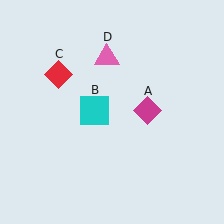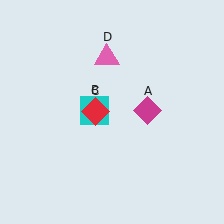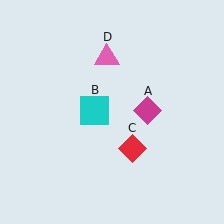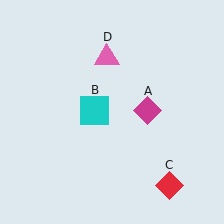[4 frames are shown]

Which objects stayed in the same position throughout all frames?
Magenta diamond (object A) and cyan square (object B) and pink triangle (object D) remained stationary.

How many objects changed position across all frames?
1 object changed position: red diamond (object C).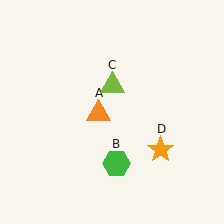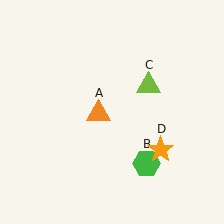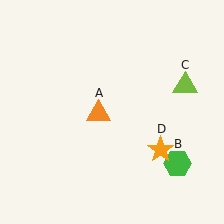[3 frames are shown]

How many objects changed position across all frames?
2 objects changed position: green hexagon (object B), lime triangle (object C).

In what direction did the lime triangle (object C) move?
The lime triangle (object C) moved right.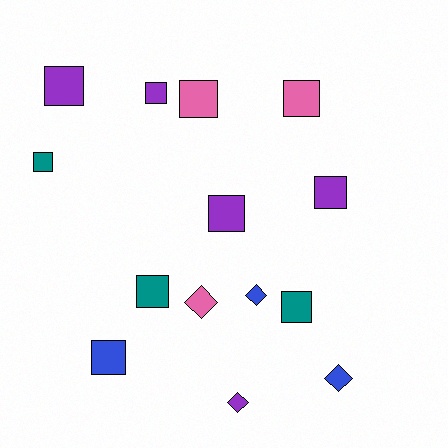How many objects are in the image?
There are 14 objects.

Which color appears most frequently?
Purple, with 5 objects.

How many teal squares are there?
There are 3 teal squares.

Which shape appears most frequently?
Square, with 10 objects.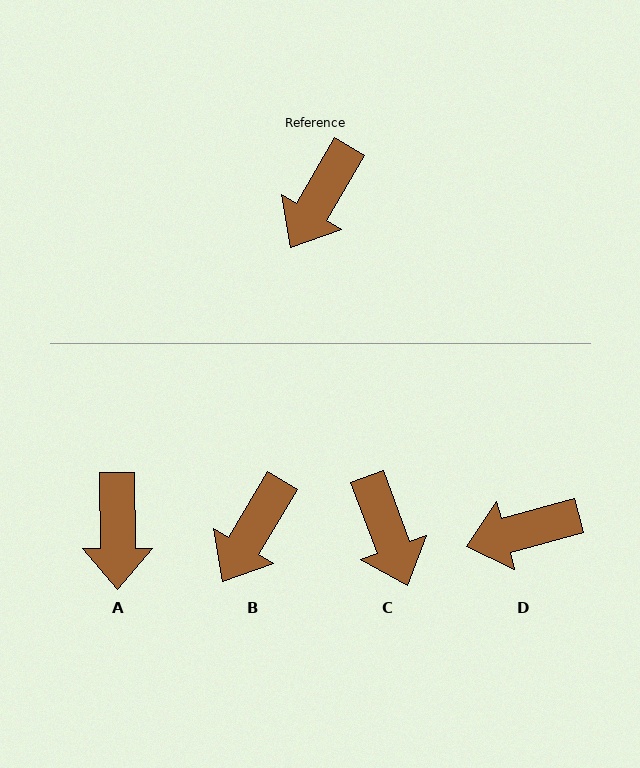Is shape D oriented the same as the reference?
No, it is off by about 44 degrees.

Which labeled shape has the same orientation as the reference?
B.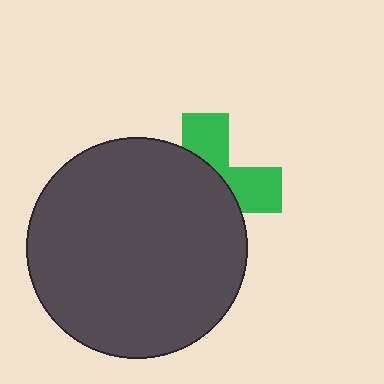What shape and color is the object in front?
The object in front is a dark gray circle.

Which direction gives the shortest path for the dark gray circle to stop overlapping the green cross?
Moving toward the lower-left gives the shortest separation.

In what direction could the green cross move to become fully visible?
The green cross could move toward the upper-right. That would shift it out from behind the dark gray circle entirely.